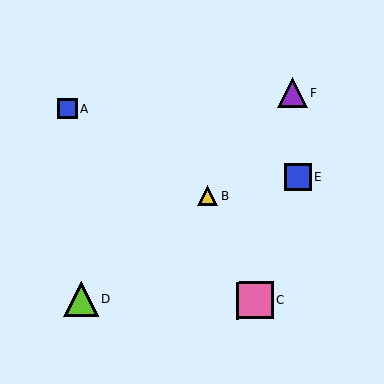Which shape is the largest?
The pink square (labeled C) is the largest.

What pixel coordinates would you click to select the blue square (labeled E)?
Click at (298, 177) to select the blue square E.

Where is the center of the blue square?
The center of the blue square is at (67, 109).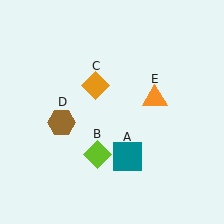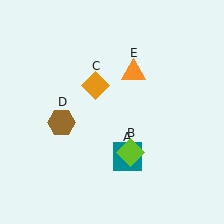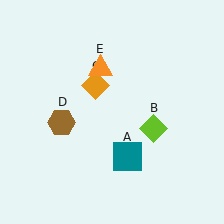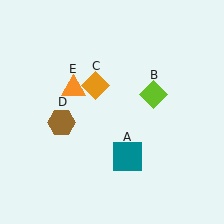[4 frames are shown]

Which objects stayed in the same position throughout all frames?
Teal square (object A) and orange diamond (object C) and brown hexagon (object D) remained stationary.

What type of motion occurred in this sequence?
The lime diamond (object B), orange triangle (object E) rotated counterclockwise around the center of the scene.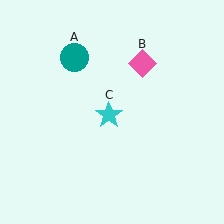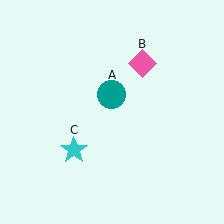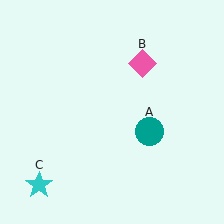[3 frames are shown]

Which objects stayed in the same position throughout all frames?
Pink diamond (object B) remained stationary.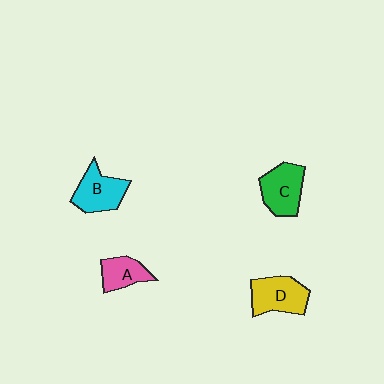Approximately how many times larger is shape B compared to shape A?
Approximately 1.4 times.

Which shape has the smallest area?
Shape A (pink).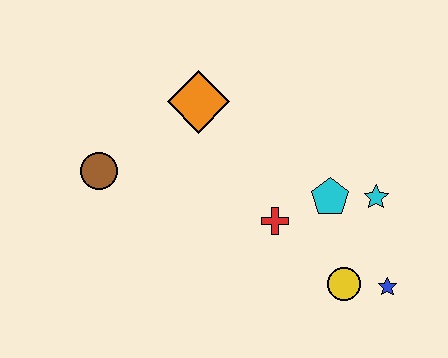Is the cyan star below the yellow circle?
No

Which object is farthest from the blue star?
The brown circle is farthest from the blue star.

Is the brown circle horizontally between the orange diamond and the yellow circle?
No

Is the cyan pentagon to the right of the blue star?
No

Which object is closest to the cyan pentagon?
The cyan star is closest to the cyan pentagon.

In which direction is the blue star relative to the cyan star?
The blue star is below the cyan star.